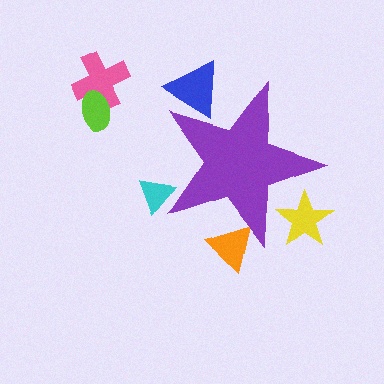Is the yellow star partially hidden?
Yes, the yellow star is partially hidden behind the purple star.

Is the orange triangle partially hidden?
Yes, the orange triangle is partially hidden behind the purple star.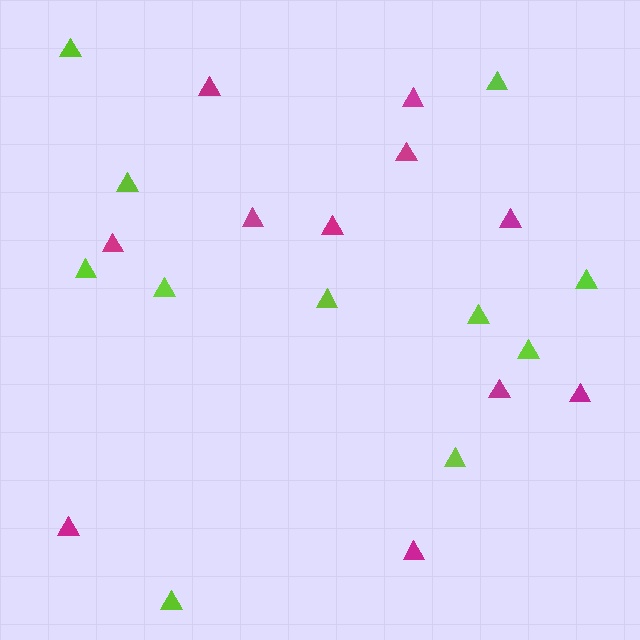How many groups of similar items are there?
There are 2 groups: one group of magenta triangles (11) and one group of lime triangles (11).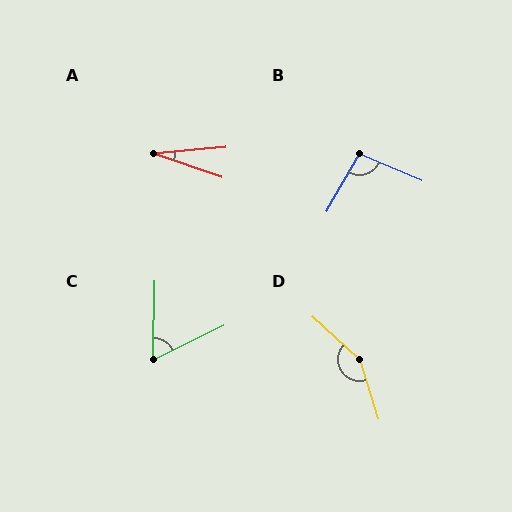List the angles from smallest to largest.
A (23°), C (63°), B (97°), D (150°).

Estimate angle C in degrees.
Approximately 63 degrees.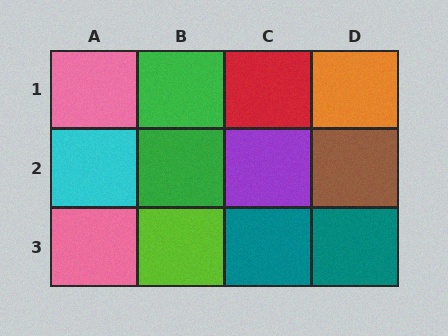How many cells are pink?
2 cells are pink.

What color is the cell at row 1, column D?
Orange.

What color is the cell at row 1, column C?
Red.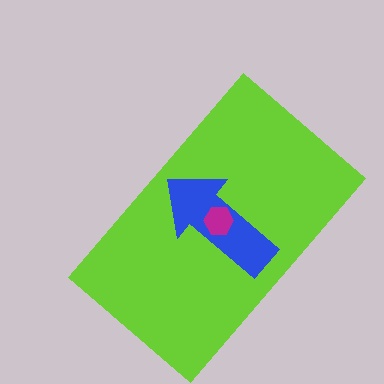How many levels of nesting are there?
3.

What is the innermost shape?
The magenta hexagon.